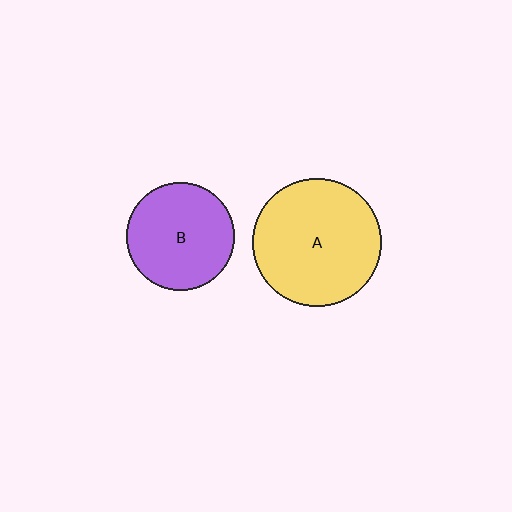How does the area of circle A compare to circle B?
Approximately 1.4 times.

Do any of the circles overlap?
No, none of the circles overlap.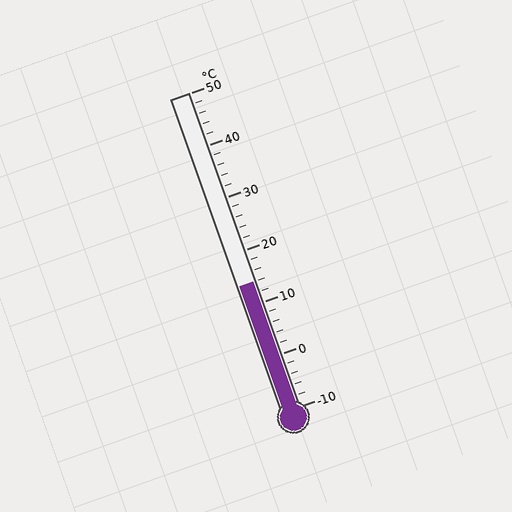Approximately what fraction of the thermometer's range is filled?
The thermometer is filled to approximately 40% of its range.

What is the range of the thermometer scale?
The thermometer scale ranges from -10°C to 50°C.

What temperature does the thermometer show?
The thermometer shows approximately 14°C.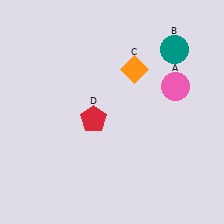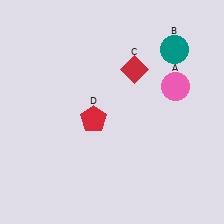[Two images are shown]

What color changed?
The diamond (C) changed from orange in Image 1 to red in Image 2.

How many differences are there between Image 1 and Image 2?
There is 1 difference between the two images.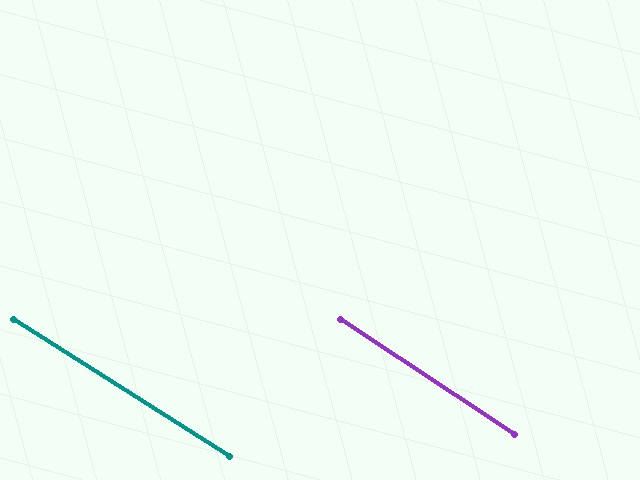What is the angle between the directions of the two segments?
Approximately 1 degree.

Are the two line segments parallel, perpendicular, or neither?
Parallel — their directions differ by only 1.2°.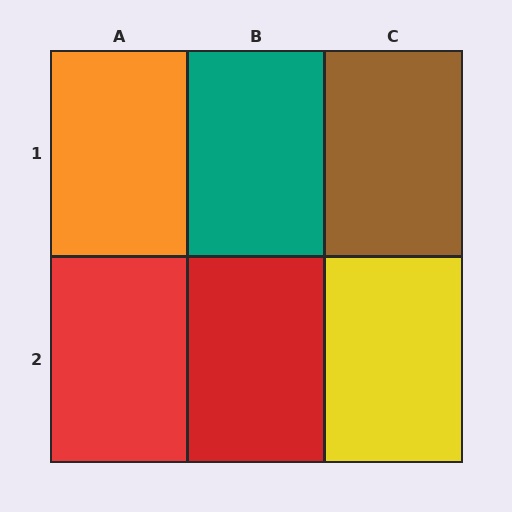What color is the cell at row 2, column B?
Red.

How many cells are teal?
1 cell is teal.